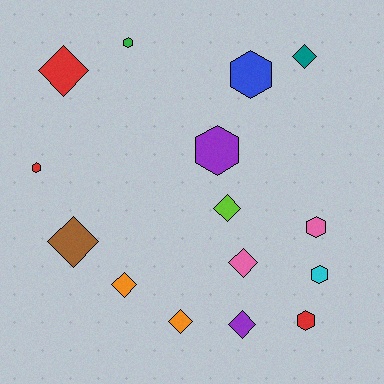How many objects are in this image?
There are 15 objects.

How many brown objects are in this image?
There is 1 brown object.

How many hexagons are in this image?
There are 7 hexagons.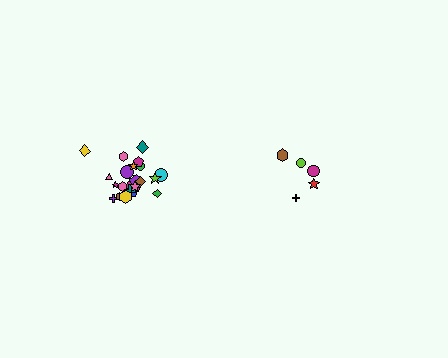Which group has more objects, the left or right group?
The left group.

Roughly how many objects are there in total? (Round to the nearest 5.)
Roughly 30 objects in total.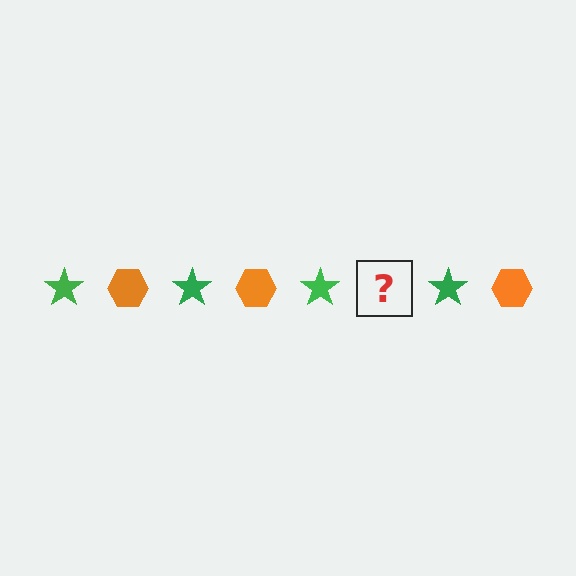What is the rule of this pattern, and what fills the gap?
The rule is that the pattern alternates between green star and orange hexagon. The gap should be filled with an orange hexagon.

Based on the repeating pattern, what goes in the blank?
The blank should be an orange hexagon.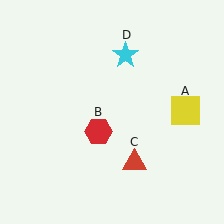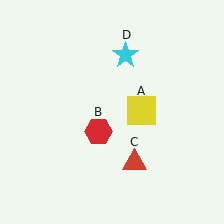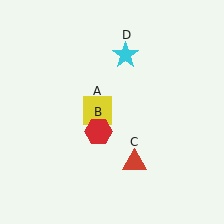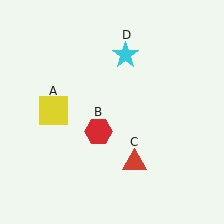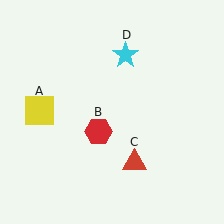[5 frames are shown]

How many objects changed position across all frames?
1 object changed position: yellow square (object A).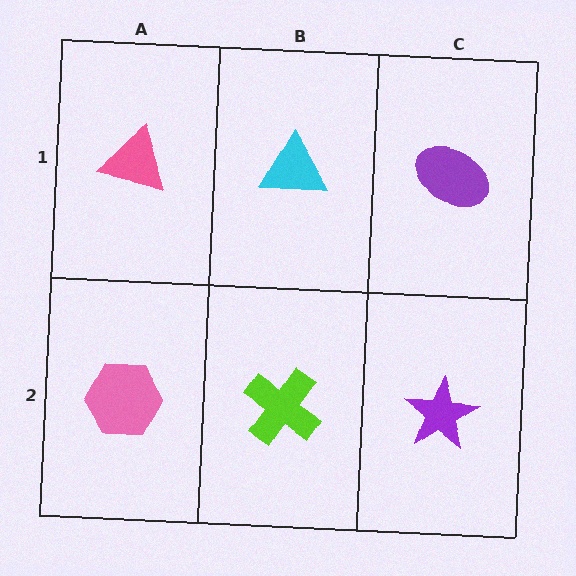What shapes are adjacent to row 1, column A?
A pink hexagon (row 2, column A), a cyan triangle (row 1, column B).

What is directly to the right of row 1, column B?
A purple ellipse.